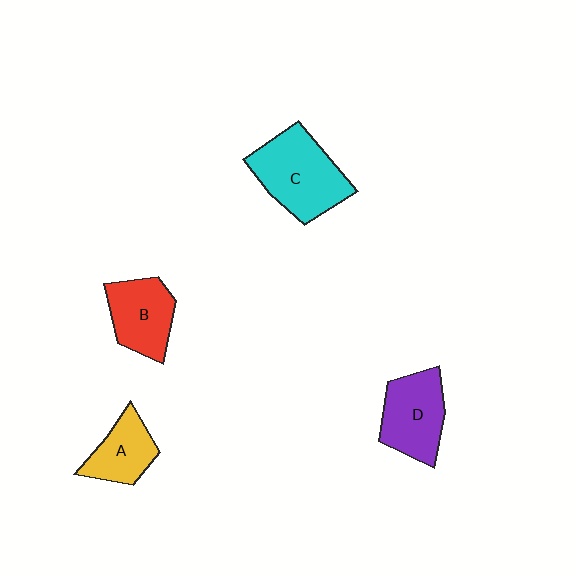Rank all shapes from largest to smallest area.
From largest to smallest: C (cyan), D (purple), B (red), A (yellow).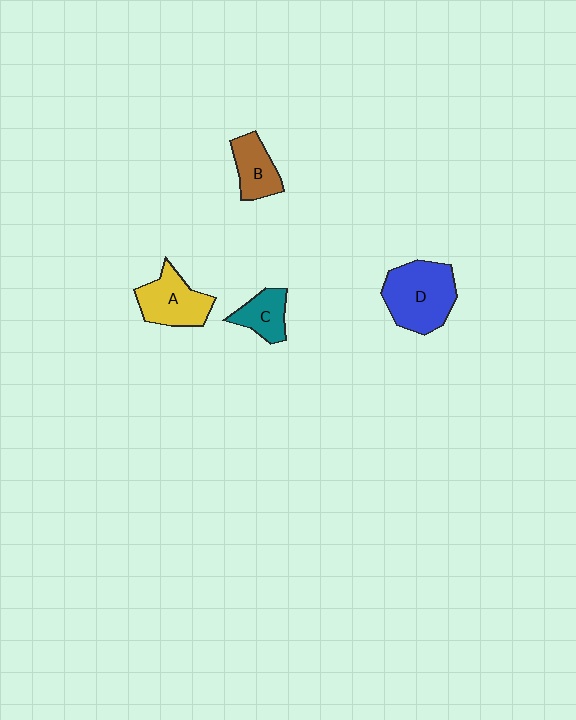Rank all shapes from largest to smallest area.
From largest to smallest: D (blue), A (yellow), B (brown), C (teal).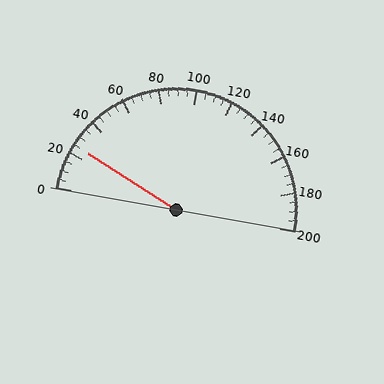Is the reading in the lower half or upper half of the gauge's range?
The reading is in the lower half of the range (0 to 200).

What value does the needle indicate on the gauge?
The needle indicates approximately 25.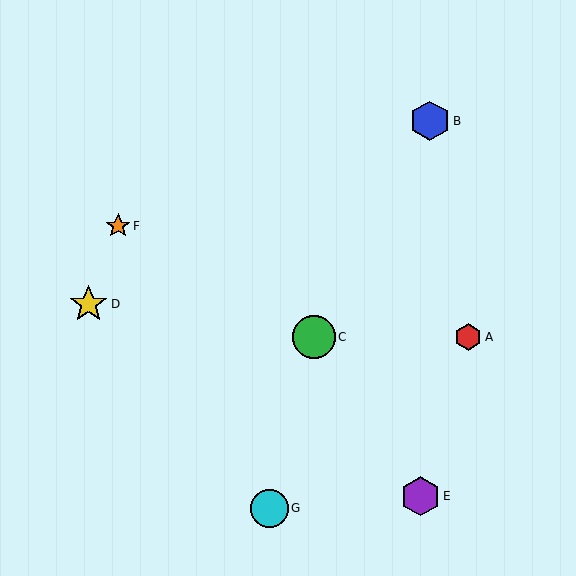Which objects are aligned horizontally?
Objects A, C are aligned horizontally.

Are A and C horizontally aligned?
Yes, both are at y≈337.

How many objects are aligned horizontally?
2 objects (A, C) are aligned horizontally.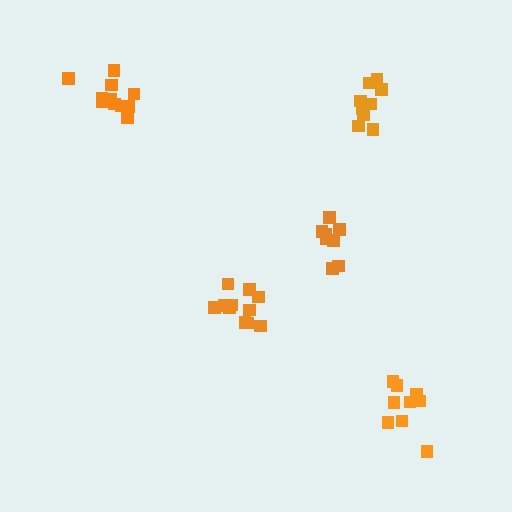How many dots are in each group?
Group 1: 11 dots, Group 2: 9 dots, Group 3: 9 dots, Group 4: 11 dots, Group 5: 8 dots (48 total).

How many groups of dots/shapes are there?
There are 5 groups.